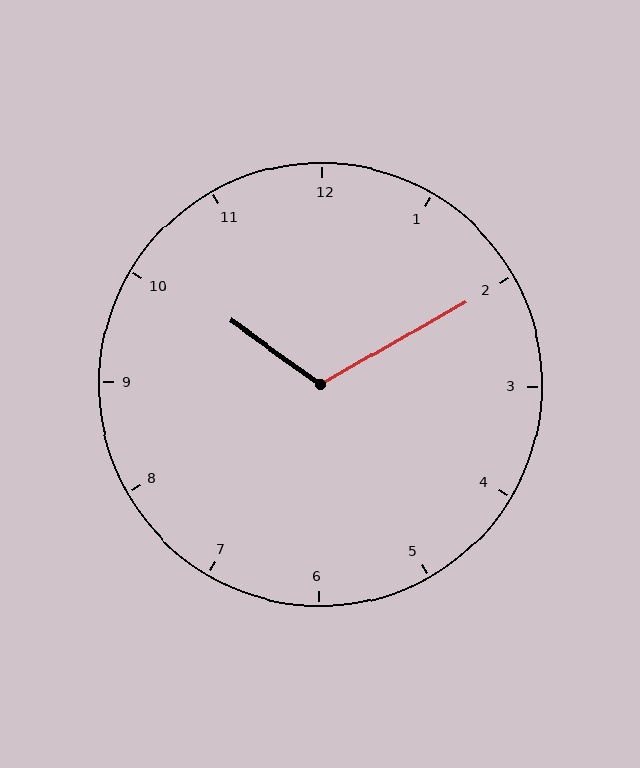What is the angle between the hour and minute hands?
Approximately 115 degrees.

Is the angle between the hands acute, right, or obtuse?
It is obtuse.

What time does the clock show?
10:10.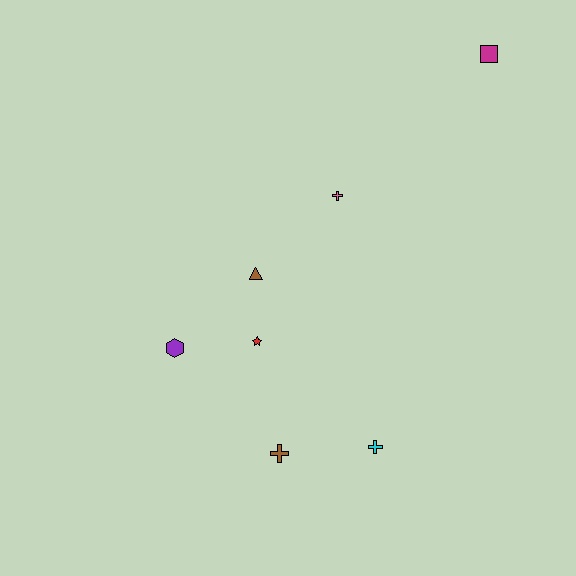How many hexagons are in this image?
There is 1 hexagon.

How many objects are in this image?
There are 7 objects.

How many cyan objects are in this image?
There is 1 cyan object.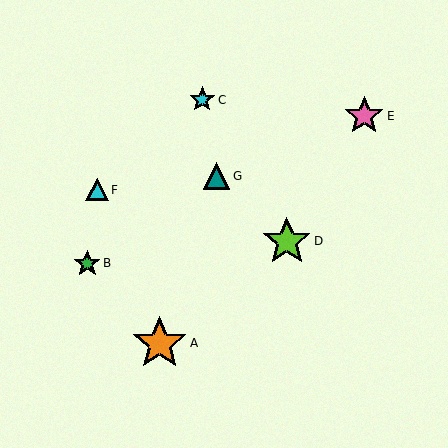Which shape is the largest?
The orange star (labeled A) is the largest.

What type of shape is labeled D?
Shape D is a lime star.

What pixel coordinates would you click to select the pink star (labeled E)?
Click at (364, 116) to select the pink star E.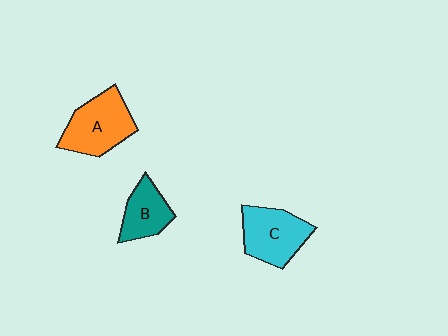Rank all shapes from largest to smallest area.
From largest to smallest: A (orange), C (cyan), B (teal).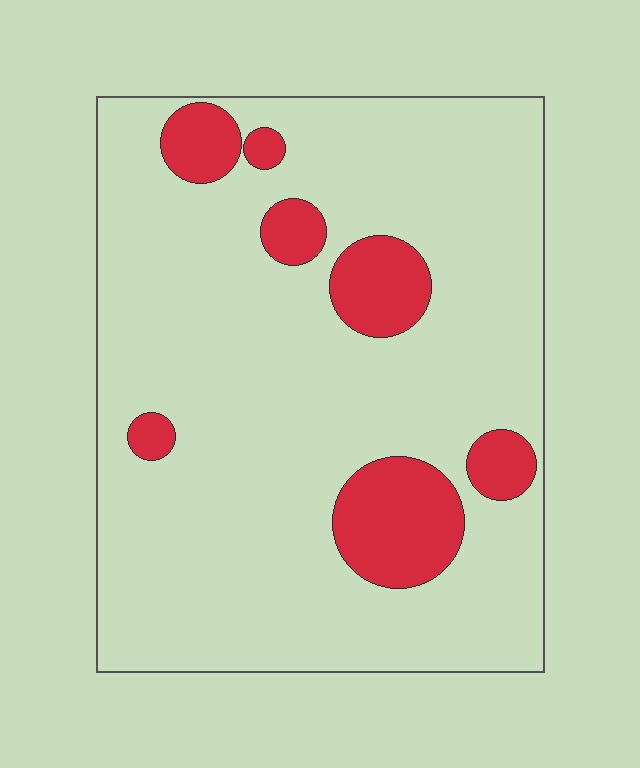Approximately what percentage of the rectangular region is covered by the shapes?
Approximately 15%.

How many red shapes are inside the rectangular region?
7.